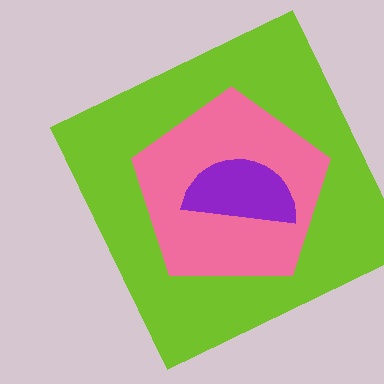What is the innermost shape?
The purple semicircle.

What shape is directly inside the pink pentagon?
The purple semicircle.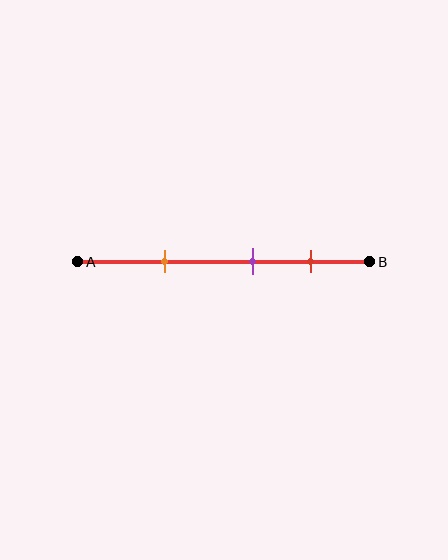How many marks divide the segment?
There are 3 marks dividing the segment.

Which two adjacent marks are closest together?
The purple and red marks are the closest adjacent pair.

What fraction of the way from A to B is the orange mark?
The orange mark is approximately 30% (0.3) of the way from A to B.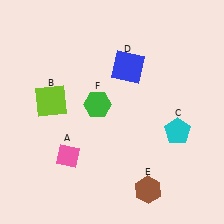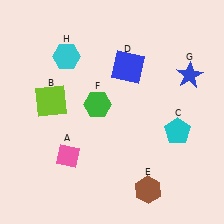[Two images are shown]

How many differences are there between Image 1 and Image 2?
There are 2 differences between the two images.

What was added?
A blue star (G), a cyan hexagon (H) were added in Image 2.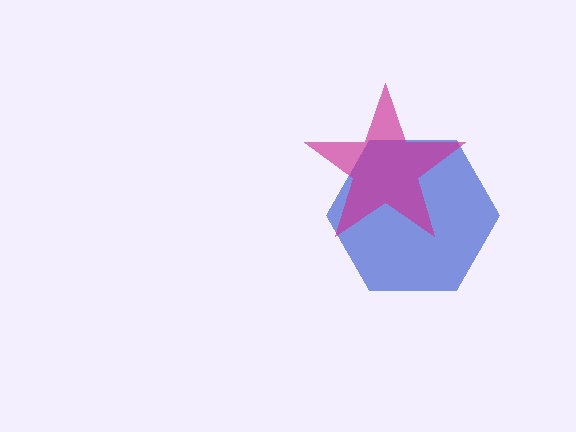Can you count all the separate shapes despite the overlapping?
Yes, there are 2 separate shapes.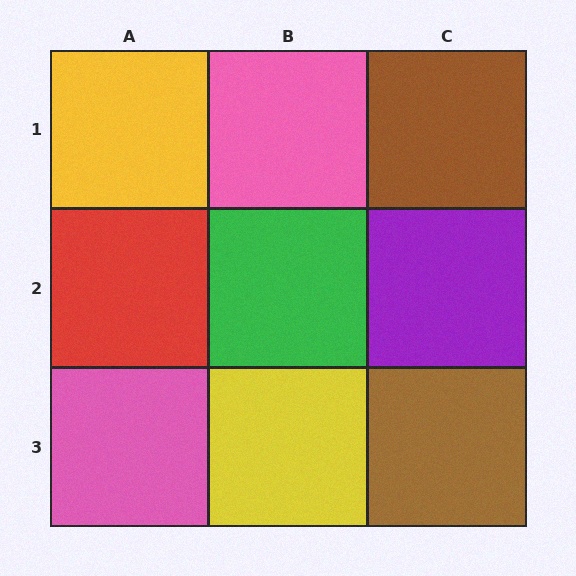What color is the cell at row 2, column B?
Green.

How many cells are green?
1 cell is green.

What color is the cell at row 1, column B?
Pink.